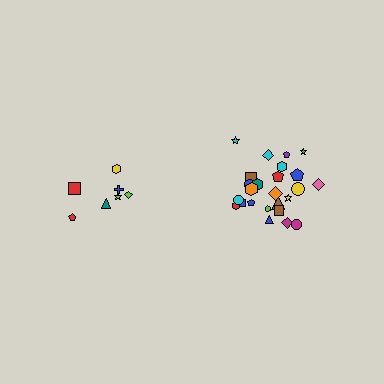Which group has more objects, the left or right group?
The right group.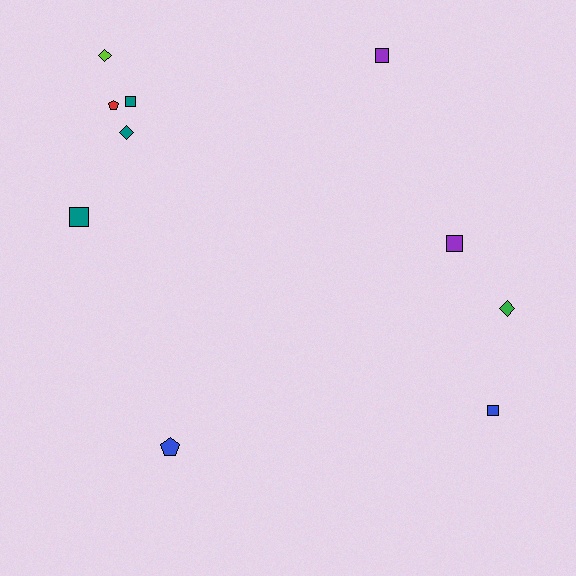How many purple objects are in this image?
There are 2 purple objects.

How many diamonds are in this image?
There are 3 diamonds.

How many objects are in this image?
There are 10 objects.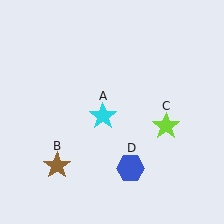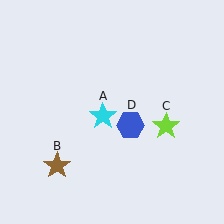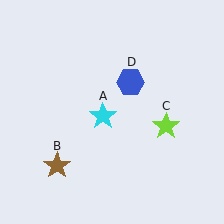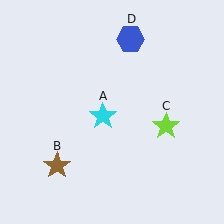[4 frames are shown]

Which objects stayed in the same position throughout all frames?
Cyan star (object A) and brown star (object B) and lime star (object C) remained stationary.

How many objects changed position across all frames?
1 object changed position: blue hexagon (object D).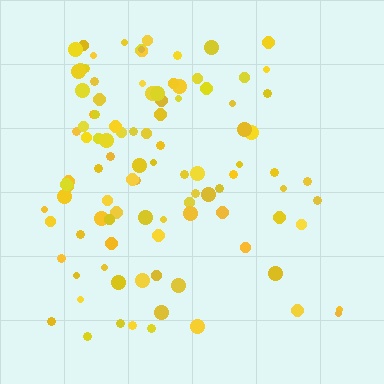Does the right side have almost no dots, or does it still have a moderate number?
Still a moderate number, just noticeably fewer than the left.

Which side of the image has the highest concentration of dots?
The left.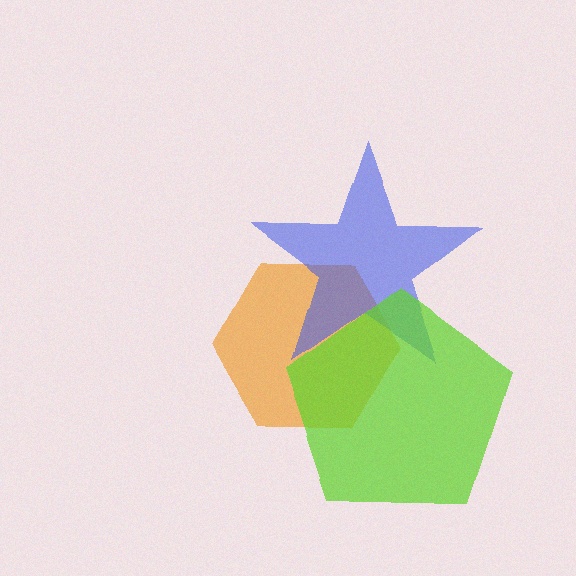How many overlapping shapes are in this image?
There are 3 overlapping shapes in the image.